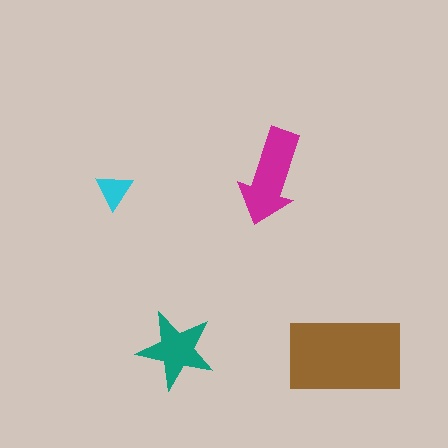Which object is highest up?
The magenta arrow is topmost.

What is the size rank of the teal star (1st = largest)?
3rd.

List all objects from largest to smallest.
The brown rectangle, the magenta arrow, the teal star, the cyan triangle.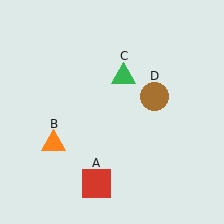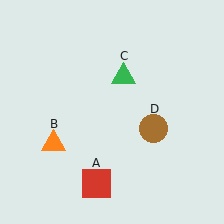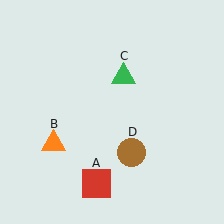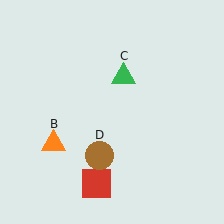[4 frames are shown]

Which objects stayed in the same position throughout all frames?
Red square (object A) and orange triangle (object B) and green triangle (object C) remained stationary.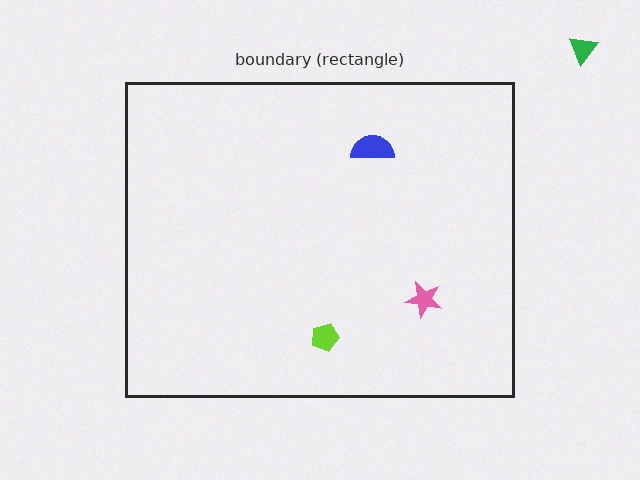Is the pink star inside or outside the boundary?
Inside.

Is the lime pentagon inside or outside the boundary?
Inside.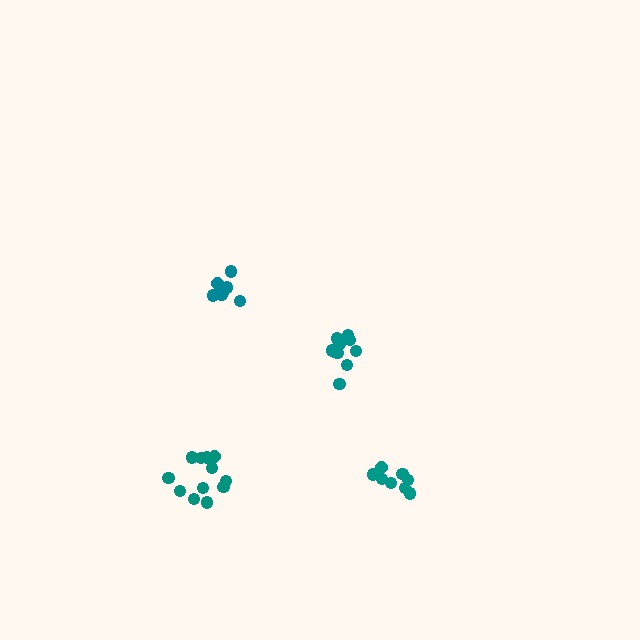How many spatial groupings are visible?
There are 4 spatial groupings.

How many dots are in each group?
Group 1: 11 dots, Group 2: 7 dots, Group 3: 8 dots, Group 4: 12 dots (38 total).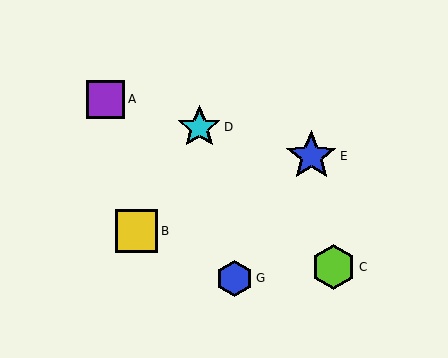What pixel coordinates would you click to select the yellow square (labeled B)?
Click at (137, 231) to select the yellow square B.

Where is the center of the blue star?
The center of the blue star is at (311, 156).